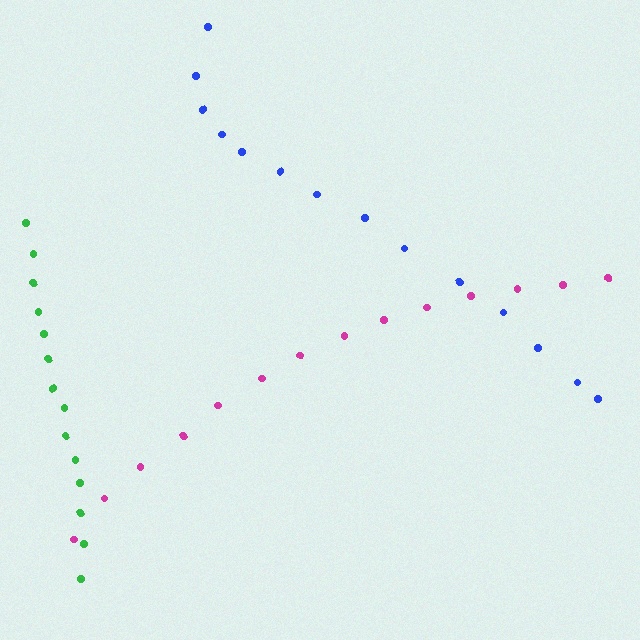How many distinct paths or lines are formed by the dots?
There are 3 distinct paths.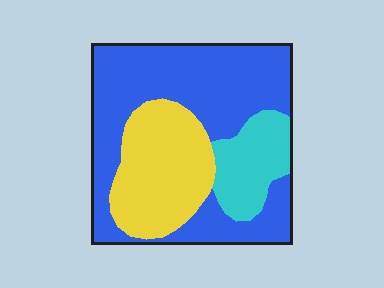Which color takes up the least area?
Cyan, at roughly 15%.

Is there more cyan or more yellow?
Yellow.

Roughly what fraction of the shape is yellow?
Yellow takes up about one quarter (1/4) of the shape.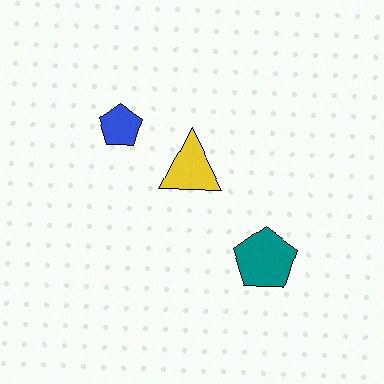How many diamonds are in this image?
There are no diamonds.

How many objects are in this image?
There are 3 objects.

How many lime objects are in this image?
There are no lime objects.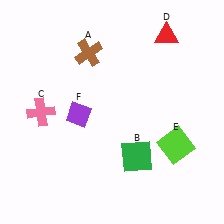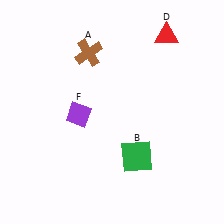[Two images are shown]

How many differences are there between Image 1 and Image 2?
There are 2 differences between the two images.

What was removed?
The lime square (E), the pink cross (C) were removed in Image 2.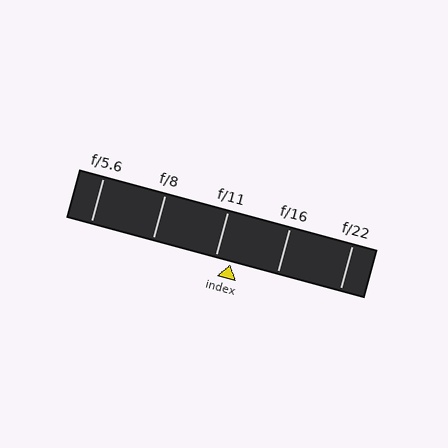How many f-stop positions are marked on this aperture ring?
There are 5 f-stop positions marked.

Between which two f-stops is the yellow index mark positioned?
The index mark is between f/11 and f/16.